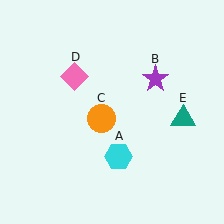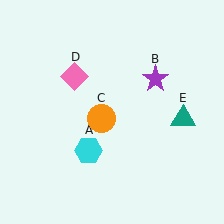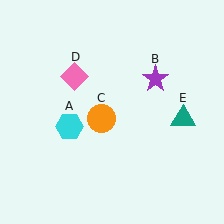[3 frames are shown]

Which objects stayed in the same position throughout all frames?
Purple star (object B) and orange circle (object C) and pink diamond (object D) and teal triangle (object E) remained stationary.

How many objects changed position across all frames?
1 object changed position: cyan hexagon (object A).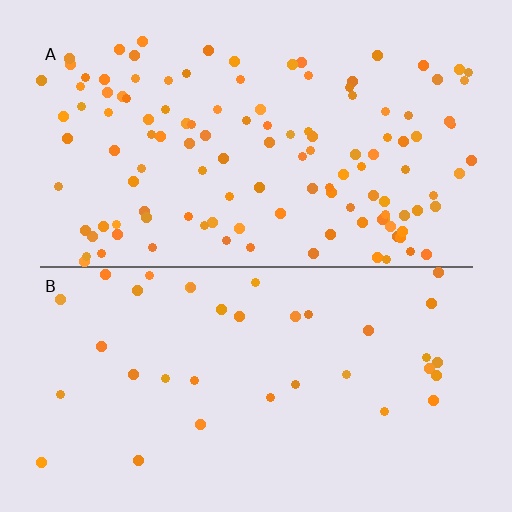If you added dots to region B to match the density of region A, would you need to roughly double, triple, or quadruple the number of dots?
Approximately triple.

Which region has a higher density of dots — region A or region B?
A (the top).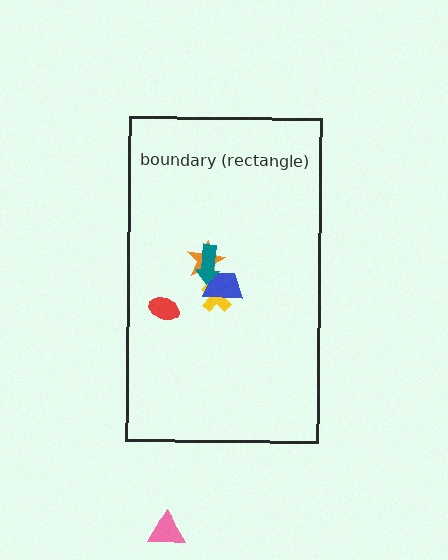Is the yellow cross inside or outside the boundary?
Inside.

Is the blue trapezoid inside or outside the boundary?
Inside.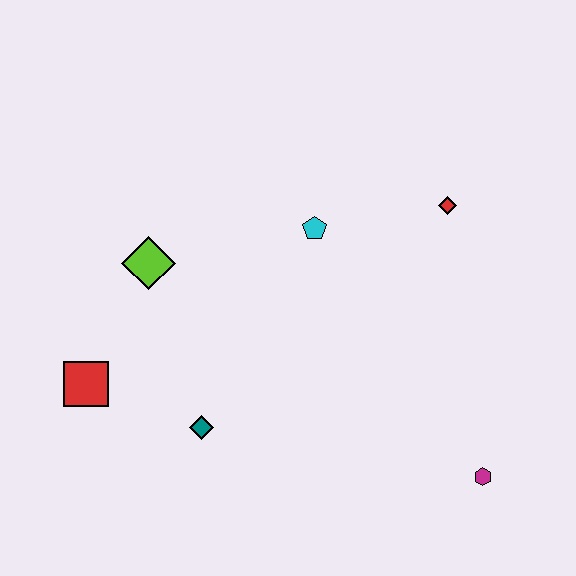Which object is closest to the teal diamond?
The red square is closest to the teal diamond.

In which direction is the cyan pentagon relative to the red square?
The cyan pentagon is to the right of the red square.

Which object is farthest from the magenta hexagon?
The red square is farthest from the magenta hexagon.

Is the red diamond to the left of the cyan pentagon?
No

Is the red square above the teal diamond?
Yes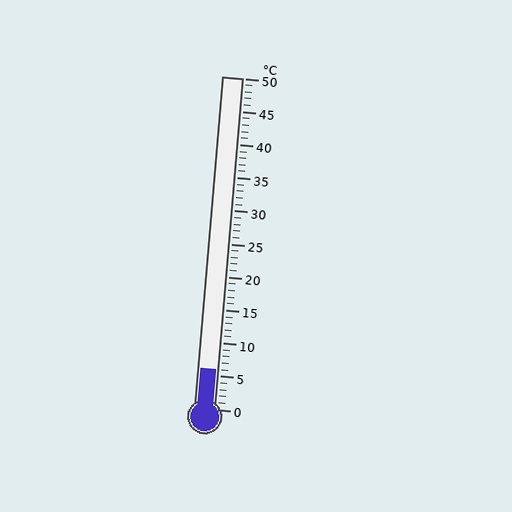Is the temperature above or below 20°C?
The temperature is below 20°C.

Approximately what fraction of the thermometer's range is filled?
The thermometer is filled to approximately 10% of its range.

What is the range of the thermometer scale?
The thermometer scale ranges from 0°C to 50°C.